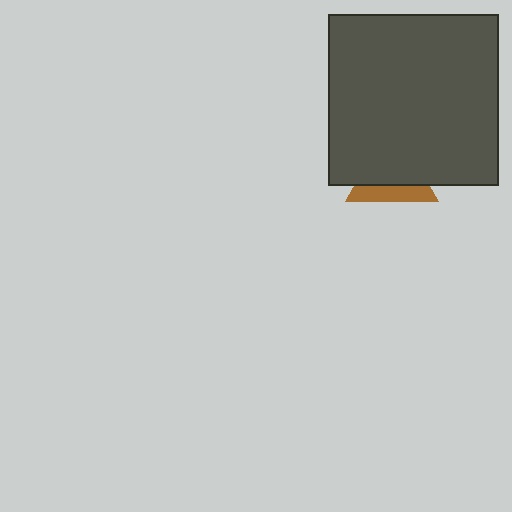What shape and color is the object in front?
The object in front is a dark gray square.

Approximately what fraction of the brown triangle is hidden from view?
Roughly 64% of the brown triangle is hidden behind the dark gray square.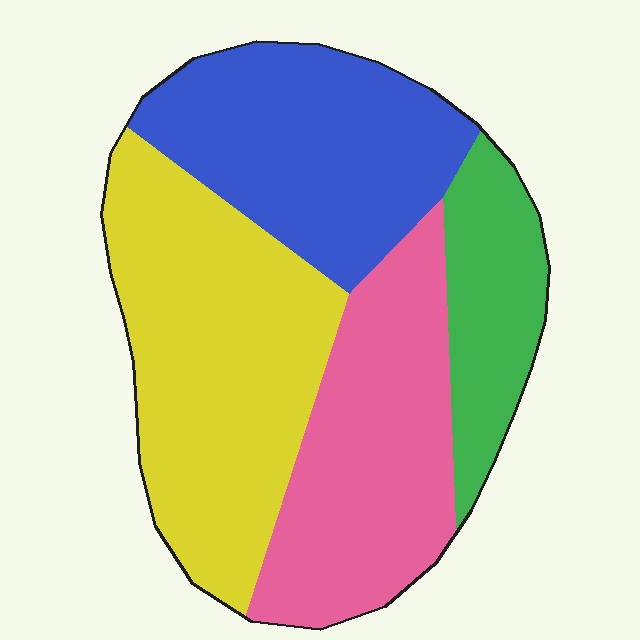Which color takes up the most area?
Yellow, at roughly 35%.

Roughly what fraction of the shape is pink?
Pink takes up about one quarter (1/4) of the shape.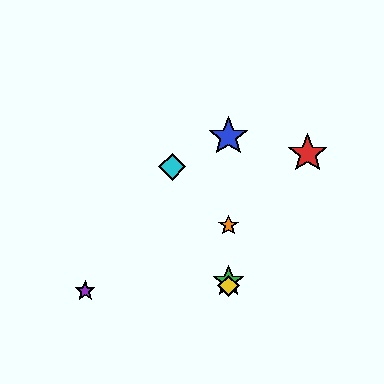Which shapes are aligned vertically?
The blue star, the green star, the yellow diamond, the orange star are aligned vertically.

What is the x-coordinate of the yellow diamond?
The yellow diamond is at x≈228.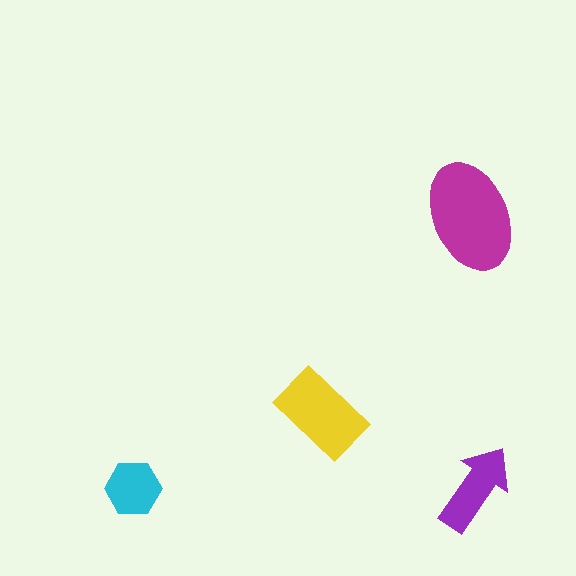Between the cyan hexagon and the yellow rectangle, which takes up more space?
The yellow rectangle.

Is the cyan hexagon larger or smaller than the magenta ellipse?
Smaller.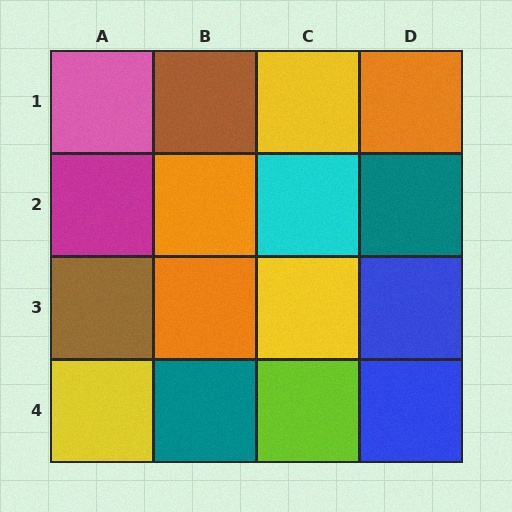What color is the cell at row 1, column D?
Orange.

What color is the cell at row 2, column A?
Magenta.